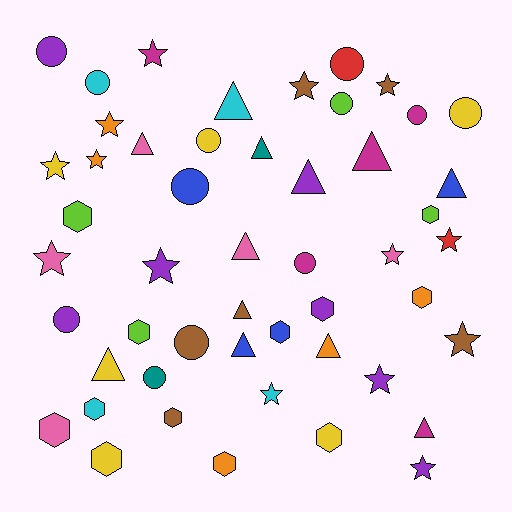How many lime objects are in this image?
There are 4 lime objects.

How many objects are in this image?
There are 50 objects.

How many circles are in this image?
There are 12 circles.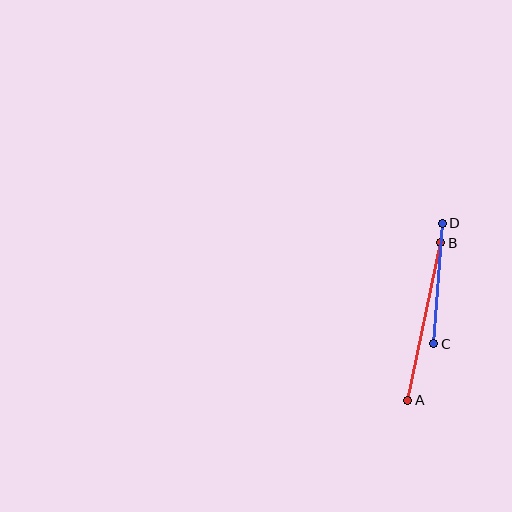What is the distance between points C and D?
The distance is approximately 120 pixels.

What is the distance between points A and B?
The distance is approximately 161 pixels.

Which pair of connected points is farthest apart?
Points A and B are farthest apart.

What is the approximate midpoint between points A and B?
The midpoint is at approximately (424, 322) pixels.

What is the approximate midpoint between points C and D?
The midpoint is at approximately (438, 284) pixels.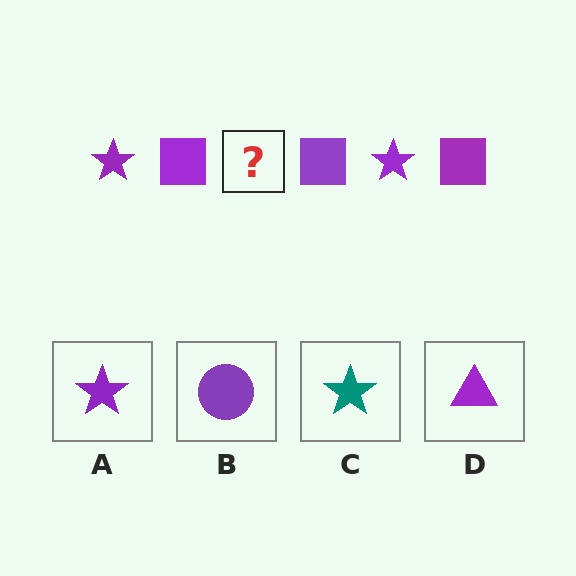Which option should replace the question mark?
Option A.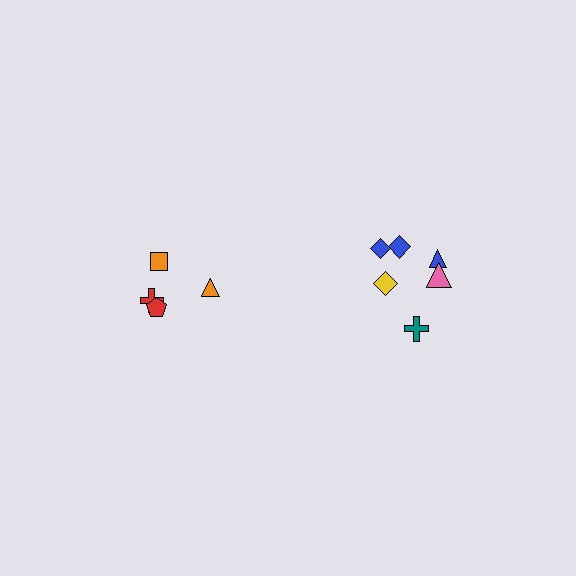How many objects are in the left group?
There are 4 objects.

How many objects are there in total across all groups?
There are 10 objects.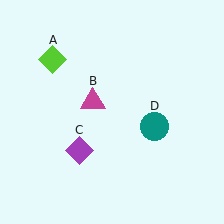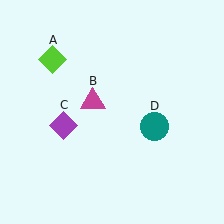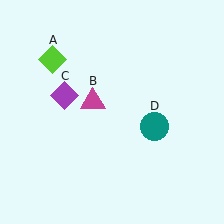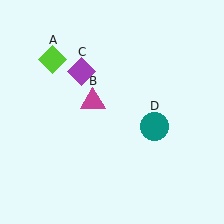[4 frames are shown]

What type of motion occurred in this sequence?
The purple diamond (object C) rotated clockwise around the center of the scene.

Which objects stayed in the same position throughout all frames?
Lime diamond (object A) and magenta triangle (object B) and teal circle (object D) remained stationary.